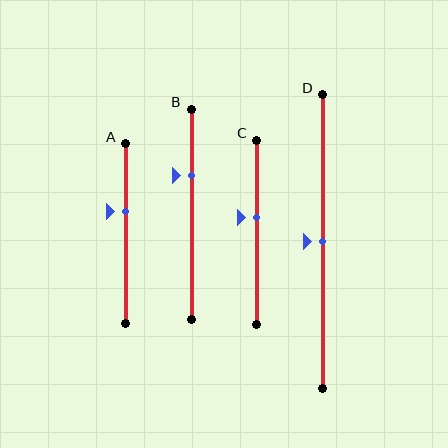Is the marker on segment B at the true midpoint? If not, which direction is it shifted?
No, the marker on segment B is shifted upward by about 18% of the segment length.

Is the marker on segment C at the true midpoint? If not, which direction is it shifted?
No, the marker on segment C is shifted upward by about 8% of the segment length.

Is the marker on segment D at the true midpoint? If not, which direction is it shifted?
Yes, the marker on segment D is at the true midpoint.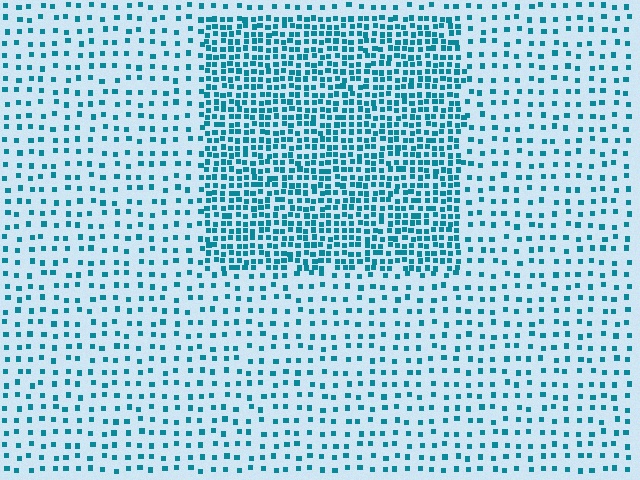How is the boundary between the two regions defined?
The boundary is defined by a change in element density (approximately 2.6x ratio). All elements are the same color, size, and shape.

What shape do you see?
I see a rectangle.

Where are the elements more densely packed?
The elements are more densely packed inside the rectangle boundary.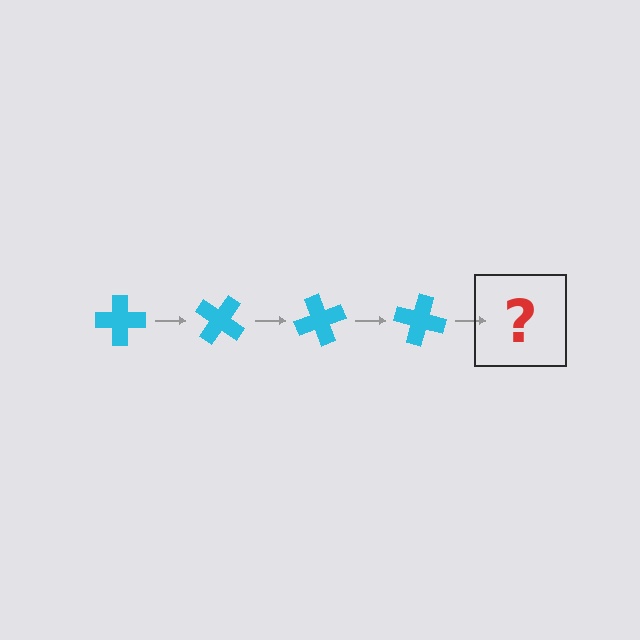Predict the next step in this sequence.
The next step is a cyan cross rotated 140 degrees.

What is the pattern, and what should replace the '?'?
The pattern is that the cross rotates 35 degrees each step. The '?' should be a cyan cross rotated 140 degrees.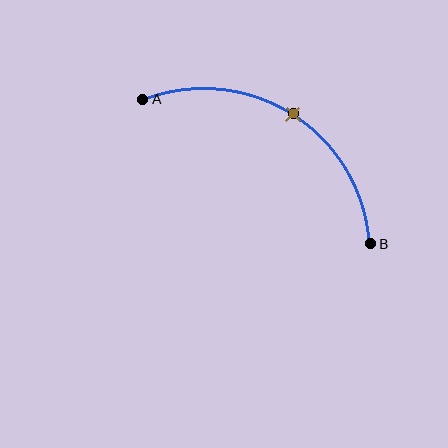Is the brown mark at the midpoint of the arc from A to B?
Yes. The brown mark lies on the arc at equal arc-length from both A and B — it is the arc midpoint.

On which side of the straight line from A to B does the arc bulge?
The arc bulges above the straight line connecting A and B.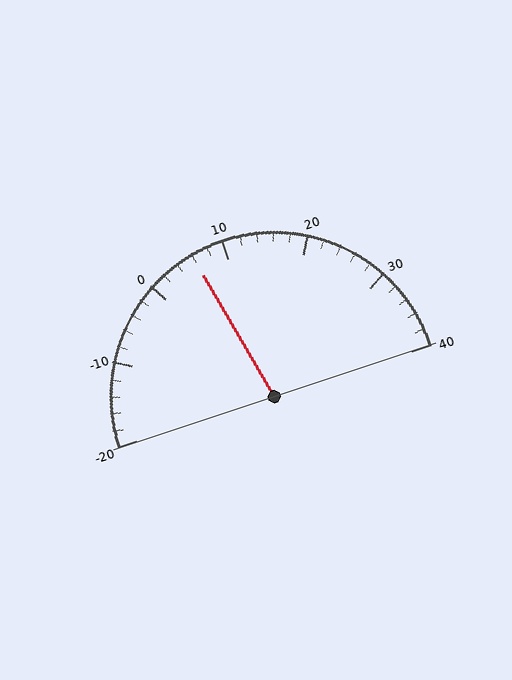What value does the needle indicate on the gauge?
The needle indicates approximately 6.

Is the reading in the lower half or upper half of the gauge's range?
The reading is in the lower half of the range (-20 to 40).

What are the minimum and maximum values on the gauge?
The gauge ranges from -20 to 40.